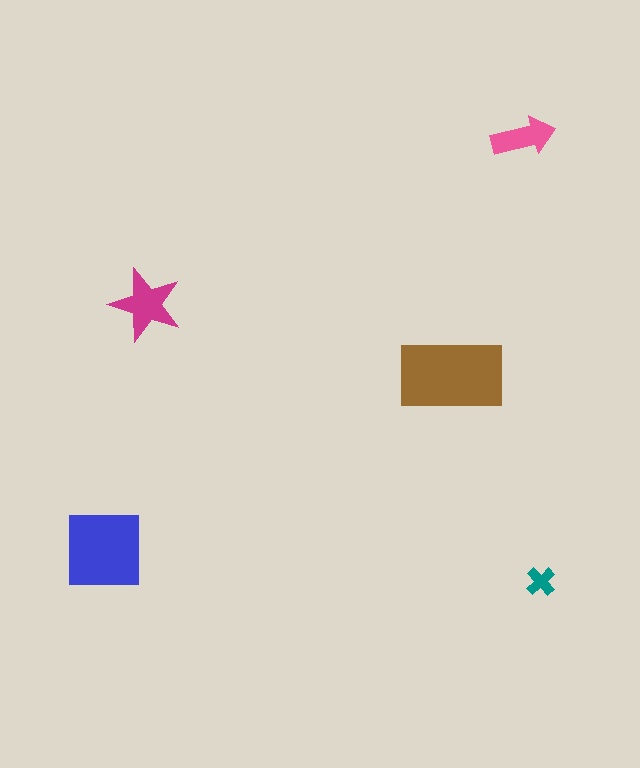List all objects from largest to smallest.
The brown rectangle, the blue square, the magenta star, the pink arrow, the teal cross.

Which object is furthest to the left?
The blue square is leftmost.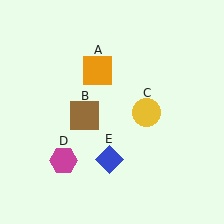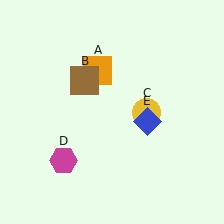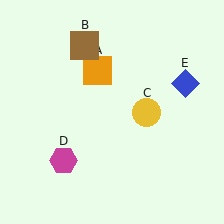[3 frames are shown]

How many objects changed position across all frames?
2 objects changed position: brown square (object B), blue diamond (object E).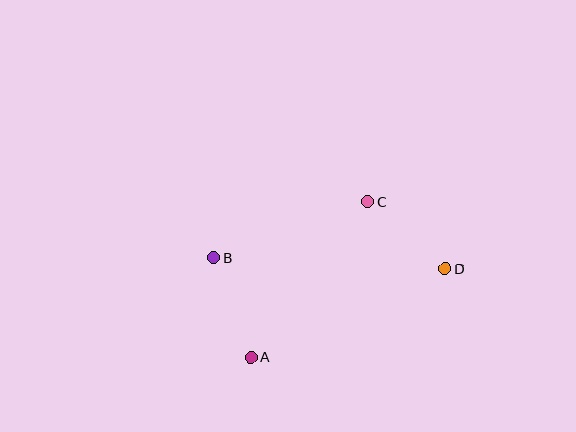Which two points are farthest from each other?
Points B and D are farthest from each other.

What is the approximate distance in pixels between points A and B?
The distance between A and B is approximately 106 pixels.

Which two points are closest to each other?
Points C and D are closest to each other.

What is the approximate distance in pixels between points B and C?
The distance between B and C is approximately 165 pixels.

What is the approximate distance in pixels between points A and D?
The distance between A and D is approximately 214 pixels.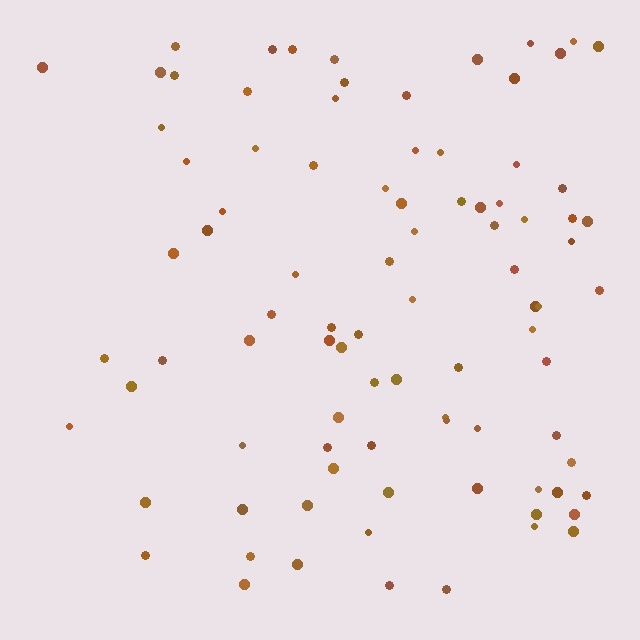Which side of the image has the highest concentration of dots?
The right.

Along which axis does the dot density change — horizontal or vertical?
Horizontal.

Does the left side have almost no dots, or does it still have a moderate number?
Still a moderate number, just noticeably fewer than the right.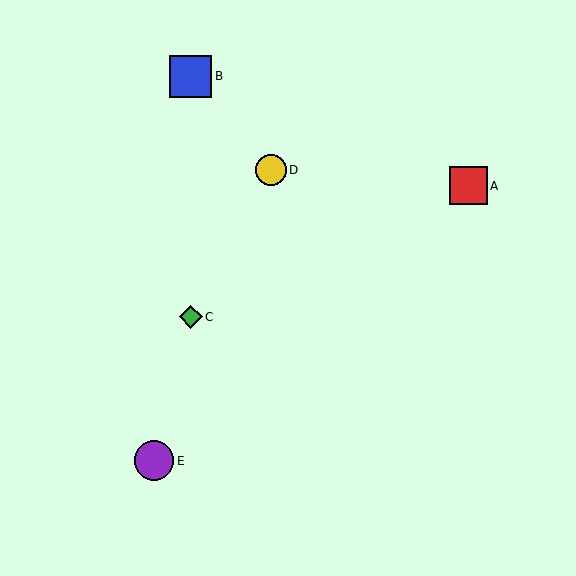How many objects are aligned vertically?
2 objects (B, C) are aligned vertically.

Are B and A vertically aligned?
No, B is at x≈191 and A is at x≈468.